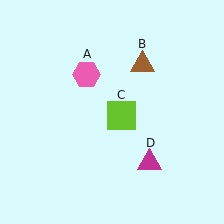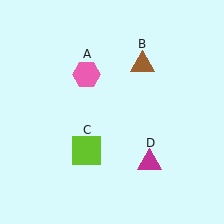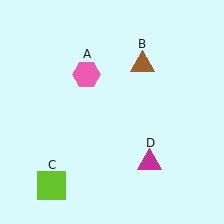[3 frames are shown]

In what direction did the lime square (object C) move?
The lime square (object C) moved down and to the left.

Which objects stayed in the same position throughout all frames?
Pink hexagon (object A) and brown triangle (object B) and magenta triangle (object D) remained stationary.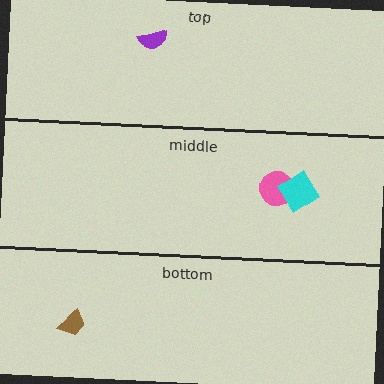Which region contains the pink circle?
The middle region.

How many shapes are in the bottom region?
1.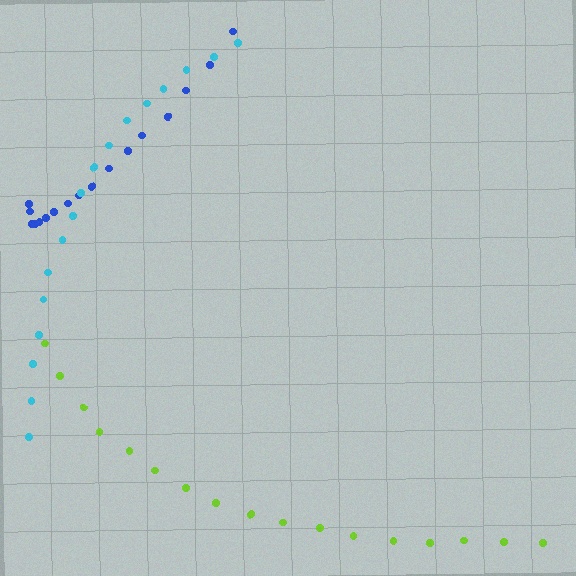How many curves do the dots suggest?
There are 3 distinct paths.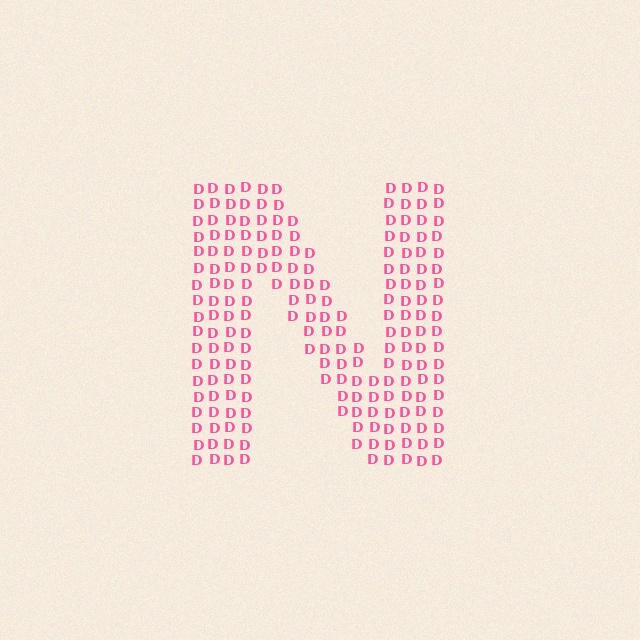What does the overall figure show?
The overall figure shows the letter N.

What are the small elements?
The small elements are letter D's.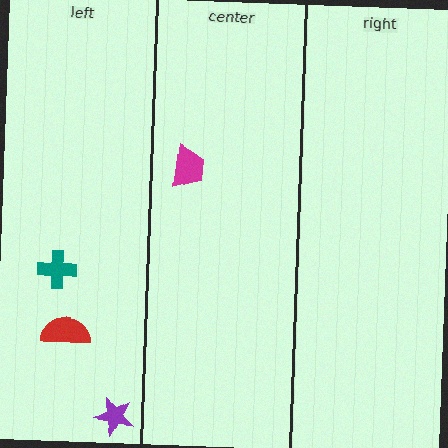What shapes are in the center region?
The magenta trapezoid.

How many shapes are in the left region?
3.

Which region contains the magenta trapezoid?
The center region.